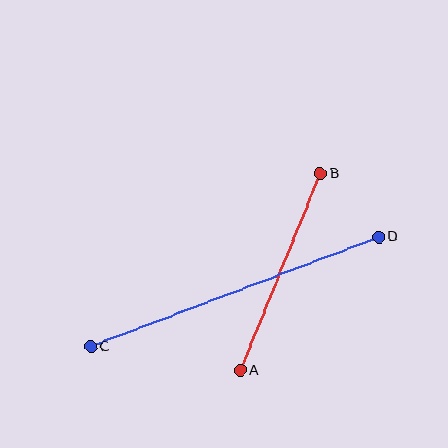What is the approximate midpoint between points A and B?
The midpoint is at approximately (280, 272) pixels.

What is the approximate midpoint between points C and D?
The midpoint is at approximately (235, 292) pixels.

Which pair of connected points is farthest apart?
Points C and D are farthest apart.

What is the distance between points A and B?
The distance is approximately 213 pixels.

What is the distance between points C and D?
The distance is approximately 309 pixels.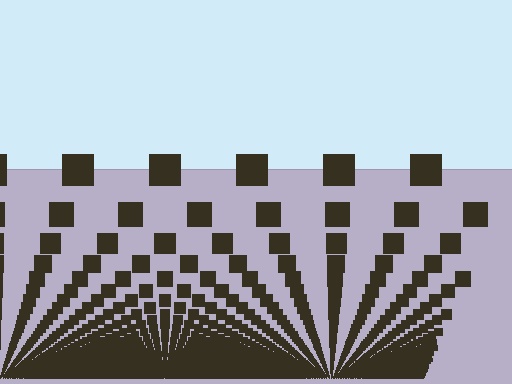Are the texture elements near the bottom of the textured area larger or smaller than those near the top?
Smaller. The gradient is inverted — elements near the bottom are smaller and denser.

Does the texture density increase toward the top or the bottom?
Density increases toward the bottom.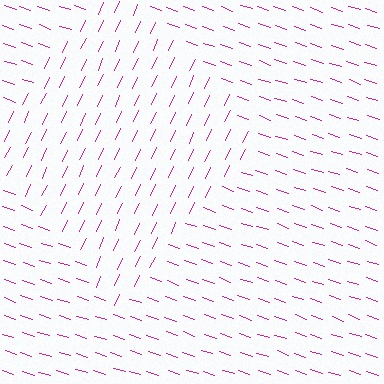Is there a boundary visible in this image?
Yes, there is a texture boundary formed by a change in line orientation.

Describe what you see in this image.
The image is filled with small magenta line segments. A diamond region in the image has lines oriented differently from the surrounding lines, creating a visible texture boundary.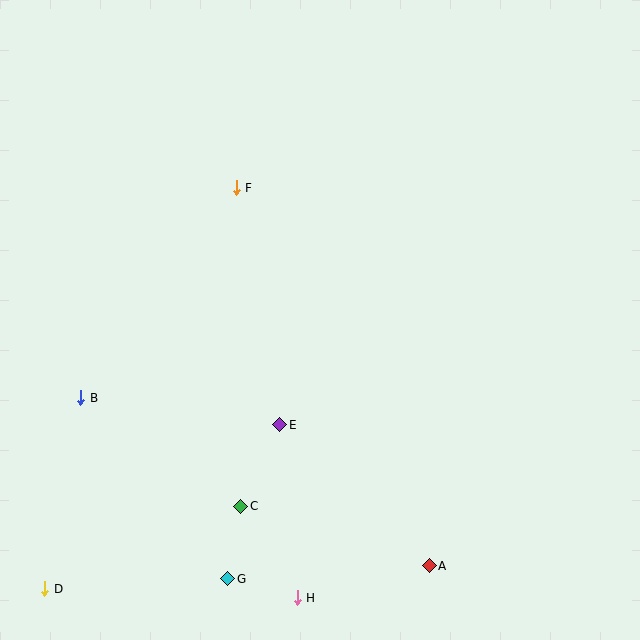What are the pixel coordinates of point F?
Point F is at (236, 188).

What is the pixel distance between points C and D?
The distance between C and D is 213 pixels.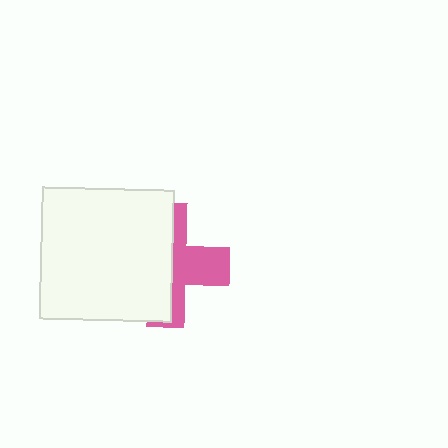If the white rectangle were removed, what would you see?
You would see the complete pink cross.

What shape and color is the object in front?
The object in front is a white rectangle.